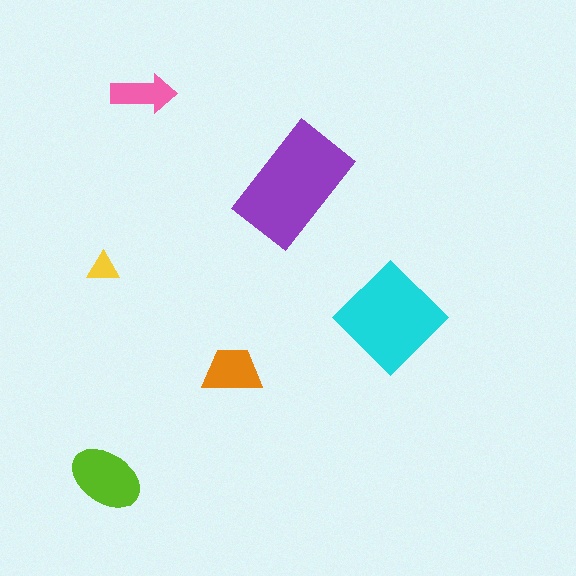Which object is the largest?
The purple rectangle.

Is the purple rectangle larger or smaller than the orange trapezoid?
Larger.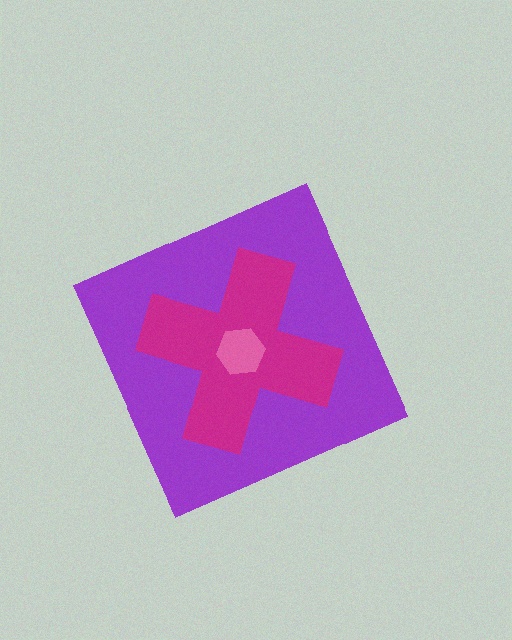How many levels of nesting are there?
3.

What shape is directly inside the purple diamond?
The magenta cross.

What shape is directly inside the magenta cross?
The pink hexagon.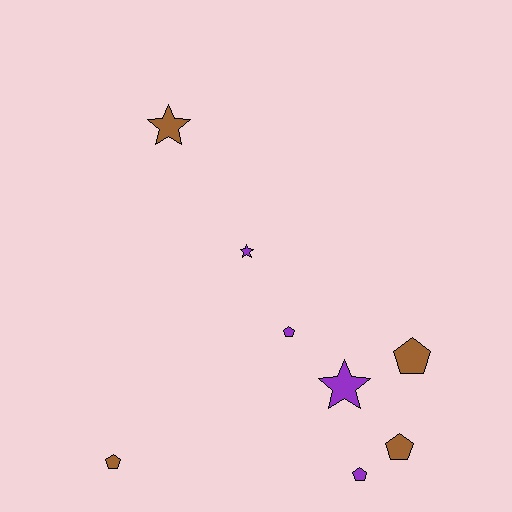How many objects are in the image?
There are 8 objects.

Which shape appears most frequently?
Pentagon, with 5 objects.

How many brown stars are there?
There is 1 brown star.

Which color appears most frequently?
Purple, with 4 objects.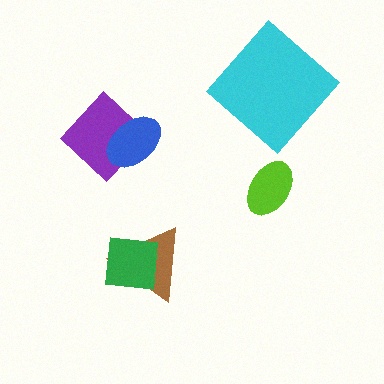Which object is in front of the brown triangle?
The green square is in front of the brown triangle.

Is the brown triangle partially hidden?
Yes, it is partially covered by another shape.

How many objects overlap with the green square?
1 object overlaps with the green square.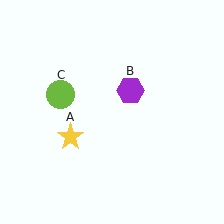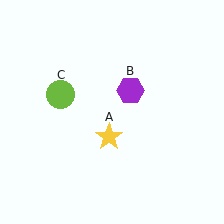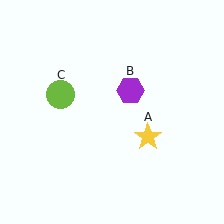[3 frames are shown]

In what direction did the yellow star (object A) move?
The yellow star (object A) moved right.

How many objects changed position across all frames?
1 object changed position: yellow star (object A).